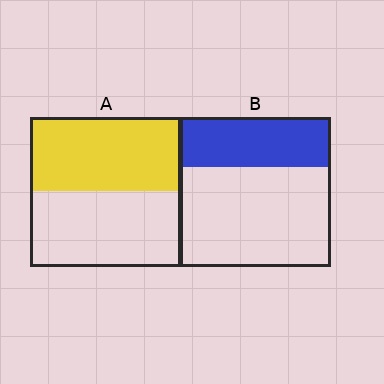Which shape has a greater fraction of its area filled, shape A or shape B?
Shape A.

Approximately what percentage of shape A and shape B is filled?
A is approximately 50% and B is approximately 35%.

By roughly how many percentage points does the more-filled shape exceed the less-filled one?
By roughly 15 percentage points (A over B).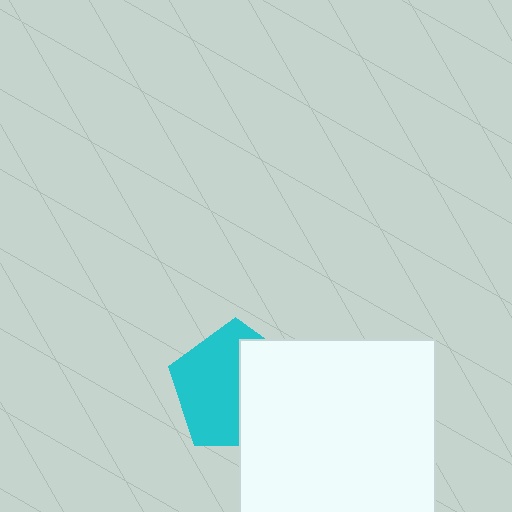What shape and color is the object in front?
The object in front is a white square.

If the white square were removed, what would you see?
You would see the complete cyan pentagon.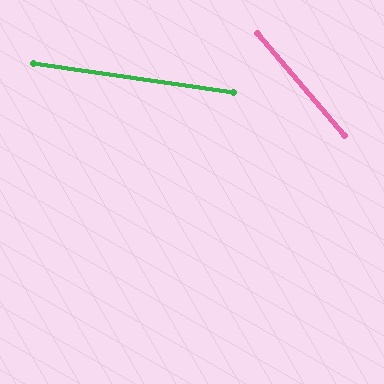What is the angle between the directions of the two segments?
Approximately 41 degrees.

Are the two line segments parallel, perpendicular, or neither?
Neither parallel nor perpendicular — they differ by about 41°.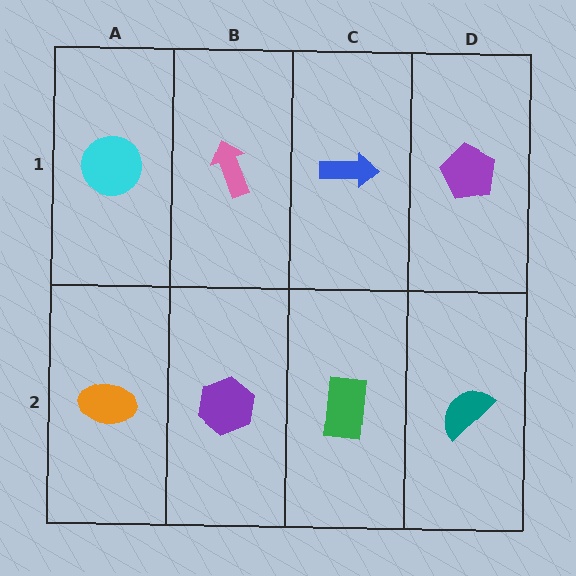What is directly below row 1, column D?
A teal semicircle.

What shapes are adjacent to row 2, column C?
A blue arrow (row 1, column C), a purple hexagon (row 2, column B), a teal semicircle (row 2, column D).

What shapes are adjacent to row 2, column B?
A pink arrow (row 1, column B), an orange ellipse (row 2, column A), a green rectangle (row 2, column C).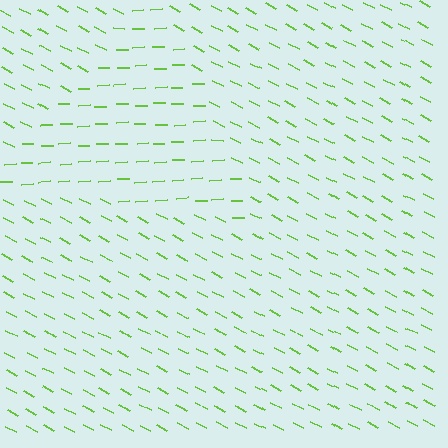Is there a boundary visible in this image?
Yes, there is a texture boundary formed by a change in line orientation.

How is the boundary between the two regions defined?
The boundary is defined purely by a change in line orientation (approximately 30 degrees difference). All lines are the same color and thickness.